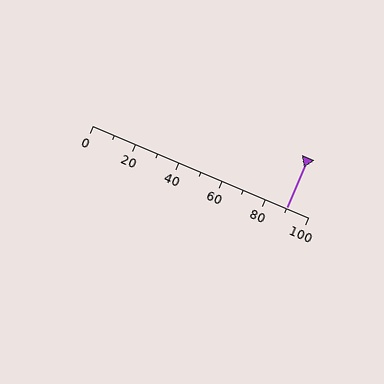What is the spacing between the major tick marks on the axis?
The major ticks are spaced 20 apart.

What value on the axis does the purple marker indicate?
The marker indicates approximately 90.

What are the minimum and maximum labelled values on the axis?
The axis runs from 0 to 100.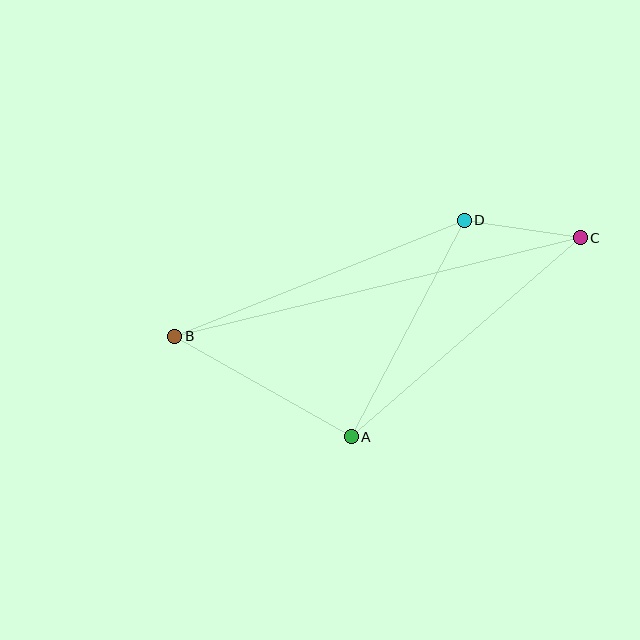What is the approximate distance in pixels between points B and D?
The distance between B and D is approximately 312 pixels.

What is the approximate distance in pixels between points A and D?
The distance between A and D is approximately 244 pixels.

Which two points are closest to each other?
Points C and D are closest to each other.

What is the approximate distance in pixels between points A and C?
The distance between A and C is approximately 303 pixels.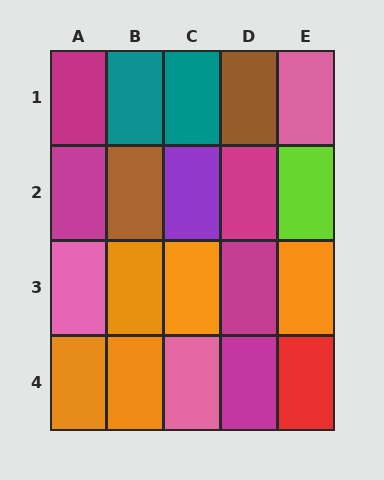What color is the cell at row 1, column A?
Magenta.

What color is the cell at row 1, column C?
Teal.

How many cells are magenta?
5 cells are magenta.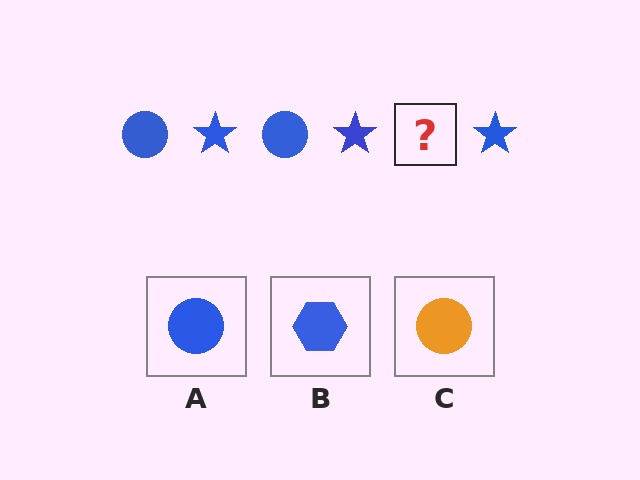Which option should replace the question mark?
Option A.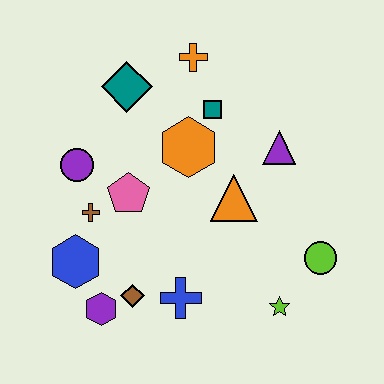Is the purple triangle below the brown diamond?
No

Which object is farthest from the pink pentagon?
The lime circle is farthest from the pink pentagon.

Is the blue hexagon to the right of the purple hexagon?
No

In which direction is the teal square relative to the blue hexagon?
The teal square is above the blue hexagon.